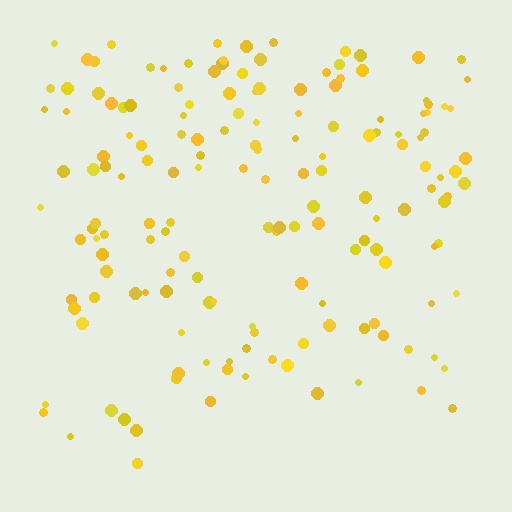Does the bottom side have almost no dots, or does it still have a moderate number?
Still a moderate number, just noticeably fewer than the top.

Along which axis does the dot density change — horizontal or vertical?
Vertical.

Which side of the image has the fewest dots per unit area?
The bottom.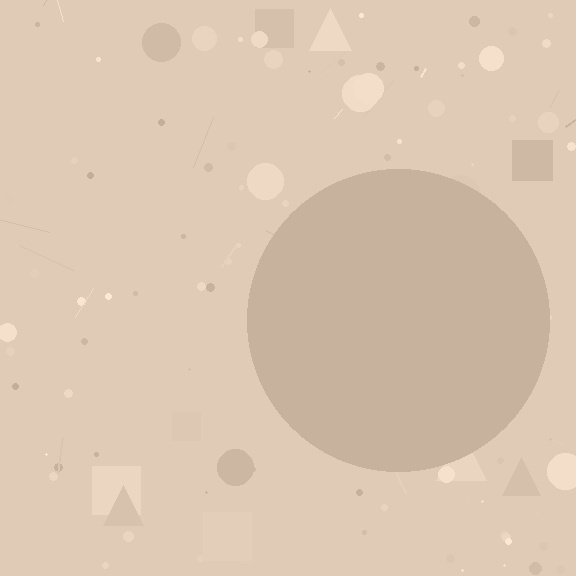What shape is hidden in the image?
A circle is hidden in the image.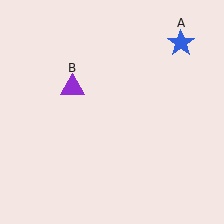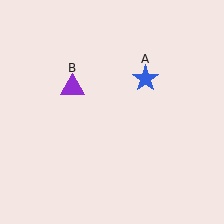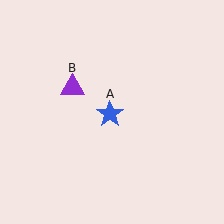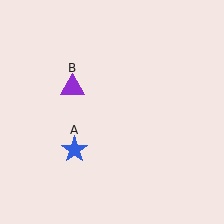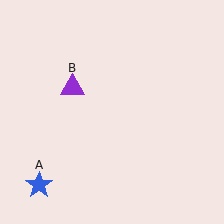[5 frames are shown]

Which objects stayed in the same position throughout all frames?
Purple triangle (object B) remained stationary.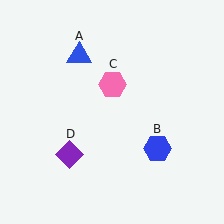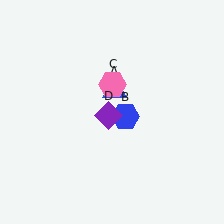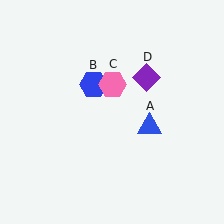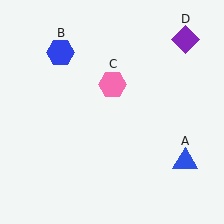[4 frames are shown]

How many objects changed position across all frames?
3 objects changed position: blue triangle (object A), blue hexagon (object B), purple diamond (object D).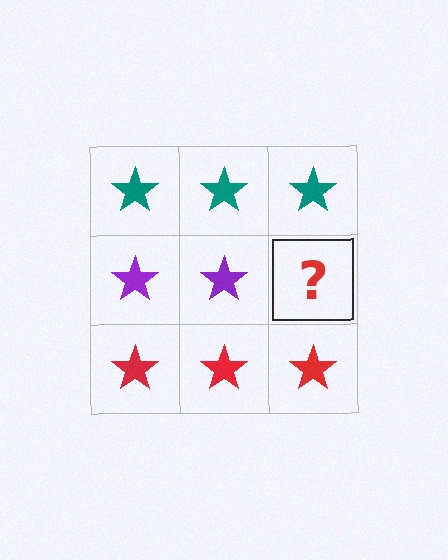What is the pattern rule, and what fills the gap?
The rule is that each row has a consistent color. The gap should be filled with a purple star.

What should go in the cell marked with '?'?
The missing cell should contain a purple star.